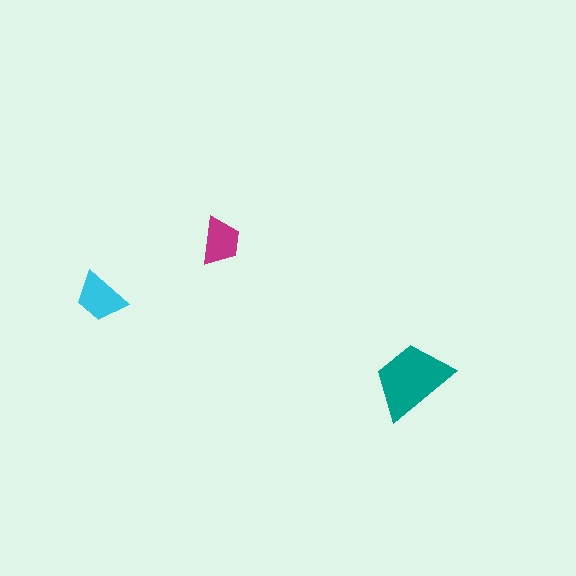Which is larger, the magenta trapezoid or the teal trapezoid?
The teal one.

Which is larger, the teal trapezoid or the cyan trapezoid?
The teal one.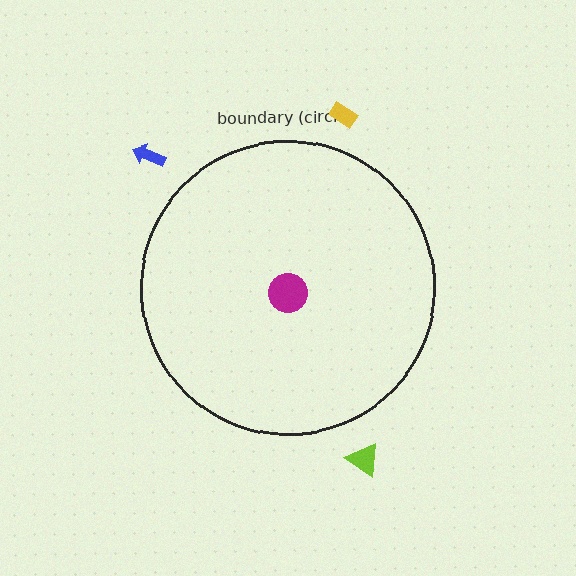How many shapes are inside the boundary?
1 inside, 3 outside.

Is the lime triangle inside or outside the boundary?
Outside.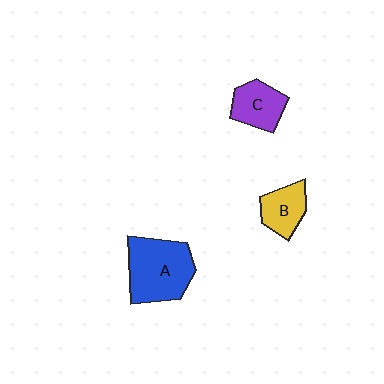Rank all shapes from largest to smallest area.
From largest to smallest: A (blue), C (purple), B (yellow).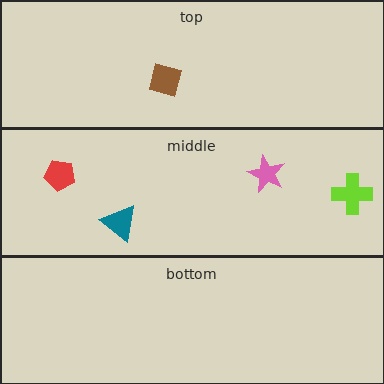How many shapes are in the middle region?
4.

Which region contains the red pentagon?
The middle region.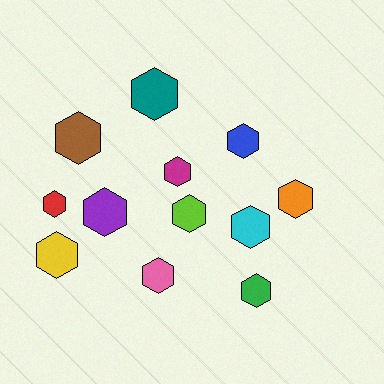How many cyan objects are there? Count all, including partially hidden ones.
There is 1 cyan object.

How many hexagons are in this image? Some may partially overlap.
There are 12 hexagons.